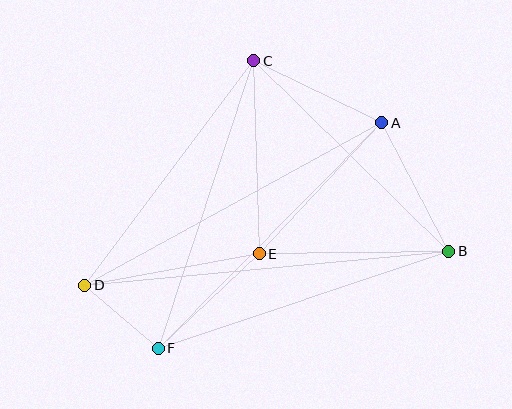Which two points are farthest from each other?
Points B and D are farthest from each other.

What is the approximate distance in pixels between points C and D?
The distance between C and D is approximately 281 pixels.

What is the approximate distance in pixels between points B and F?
The distance between B and F is approximately 307 pixels.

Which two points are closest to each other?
Points D and F are closest to each other.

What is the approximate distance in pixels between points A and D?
The distance between A and D is approximately 339 pixels.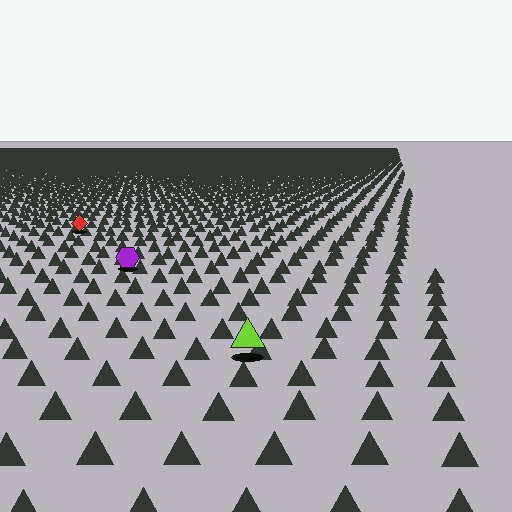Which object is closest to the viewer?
The lime triangle is closest. The texture marks near it are larger and more spread out.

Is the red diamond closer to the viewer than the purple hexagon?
No. The purple hexagon is closer — you can tell from the texture gradient: the ground texture is coarser near it.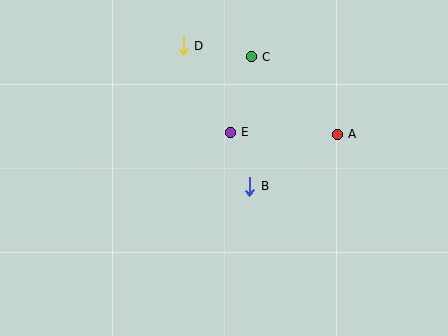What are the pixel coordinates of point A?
Point A is at (337, 134).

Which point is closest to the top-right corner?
Point A is closest to the top-right corner.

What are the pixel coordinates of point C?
Point C is at (251, 57).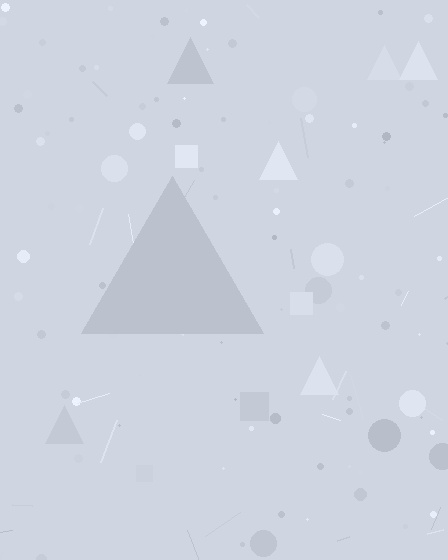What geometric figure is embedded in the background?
A triangle is embedded in the background.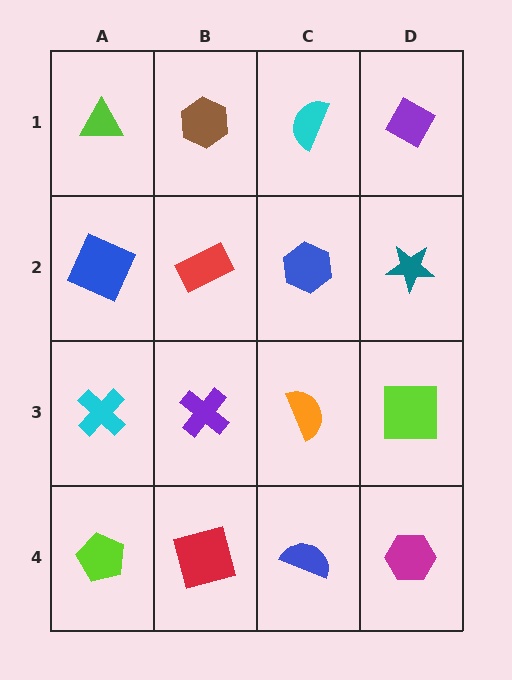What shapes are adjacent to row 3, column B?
A red rectangle (row 2, column B), a red square (row 4, column B), a cyan cross (row 3, column A), an orange semicircle (row 3, column C).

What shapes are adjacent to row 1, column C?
A blue hexagon (row 2, column C), a brown hexagon (row 1, column B), a purple diamond (row 1, column D).